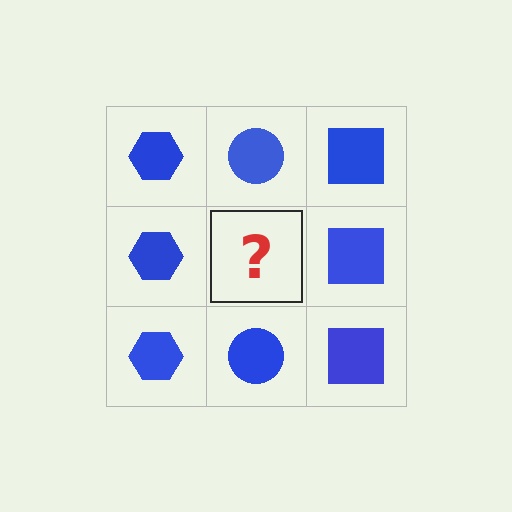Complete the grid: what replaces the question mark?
The question mark should be replaced with a blue circle.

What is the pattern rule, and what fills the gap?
The rule is that each column has a consistent shape. The gap should be filled with a blue circle.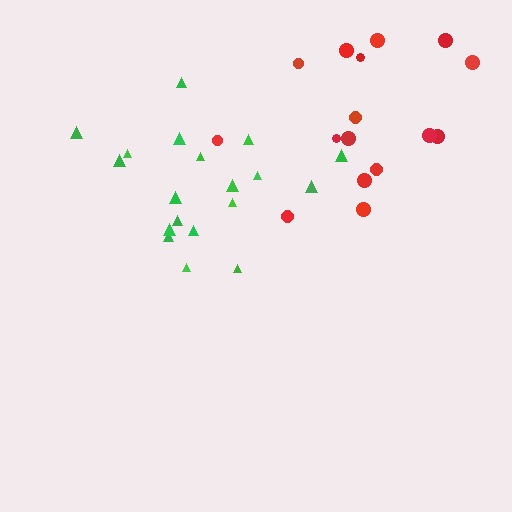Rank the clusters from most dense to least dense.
green, red.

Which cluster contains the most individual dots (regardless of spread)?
Green (19).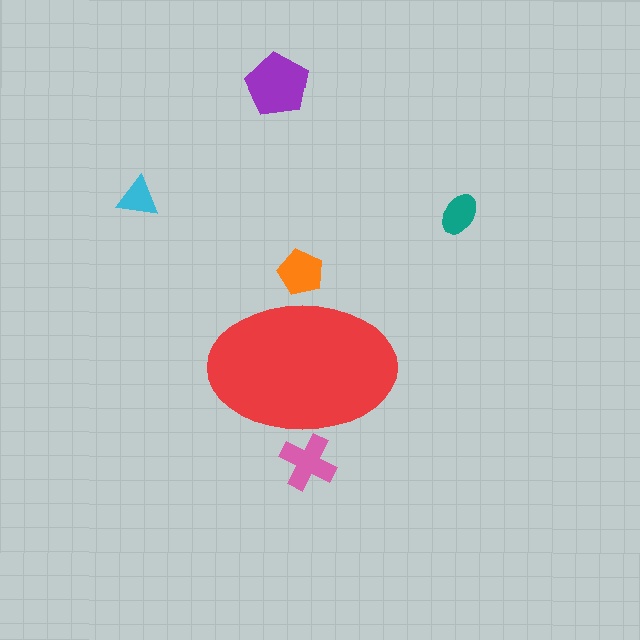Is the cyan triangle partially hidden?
No, the cyan triangle is fully visible.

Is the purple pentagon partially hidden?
No, the purple pentagon is fully visible.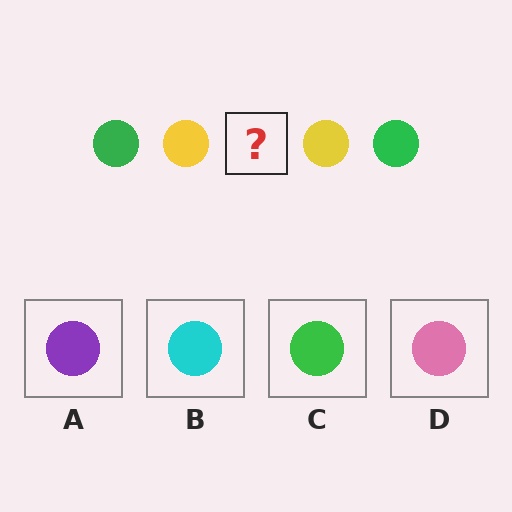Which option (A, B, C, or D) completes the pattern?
C.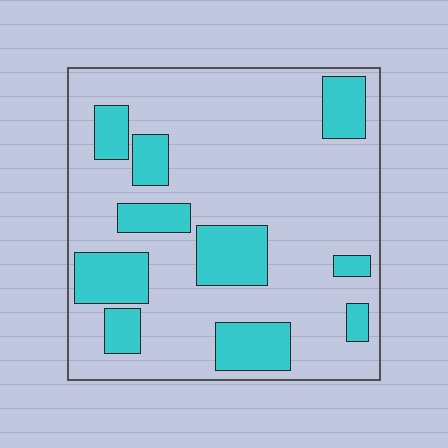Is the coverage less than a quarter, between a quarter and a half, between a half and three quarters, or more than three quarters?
Less than a quarter.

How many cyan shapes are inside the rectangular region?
10.